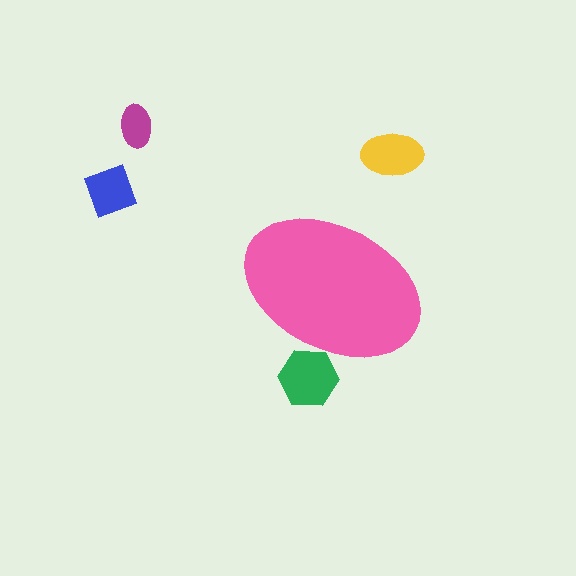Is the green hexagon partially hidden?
Yes, the green hexagon is partially hidden behind the pink ellipse.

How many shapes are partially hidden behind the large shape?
1 shape is partially hidden.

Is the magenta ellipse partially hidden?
No, the magenta ellipse is fully visible.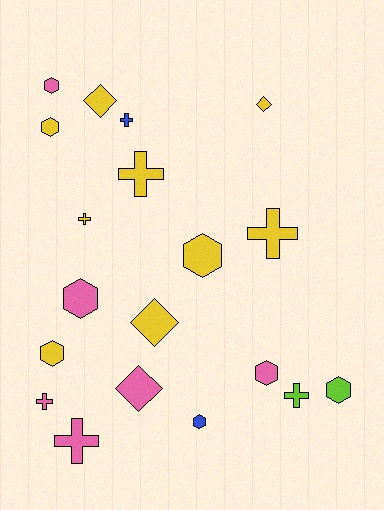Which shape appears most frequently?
Hexagon, with 8 objects.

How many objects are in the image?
There are 19 objects.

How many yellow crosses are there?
There are 3 yellow crosses.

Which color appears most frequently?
Yellow, with 9 objects.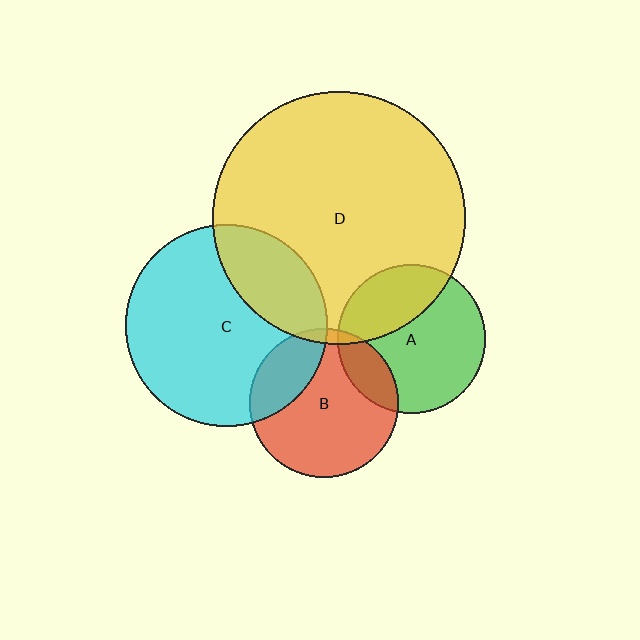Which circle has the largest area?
Circle D (yellow).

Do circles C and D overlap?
Yes.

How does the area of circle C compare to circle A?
Approximately 1.8 times.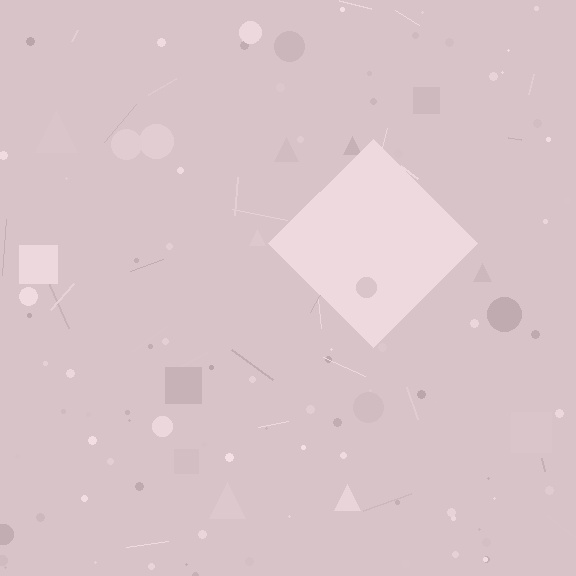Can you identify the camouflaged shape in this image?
The camouflaged shape is a diamond.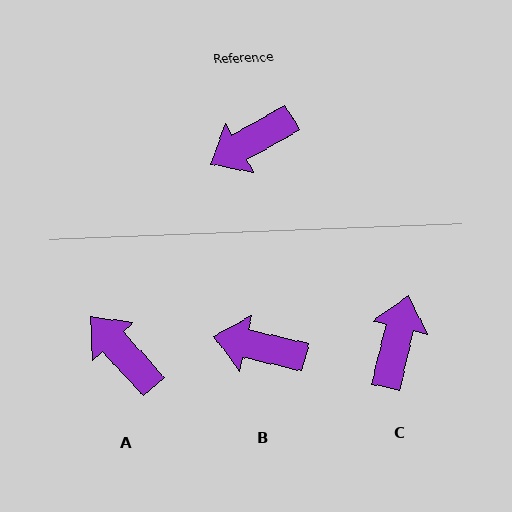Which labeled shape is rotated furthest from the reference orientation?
C, about 134 degrees away.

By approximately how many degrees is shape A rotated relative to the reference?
Approximately 77 degrees clockwise.